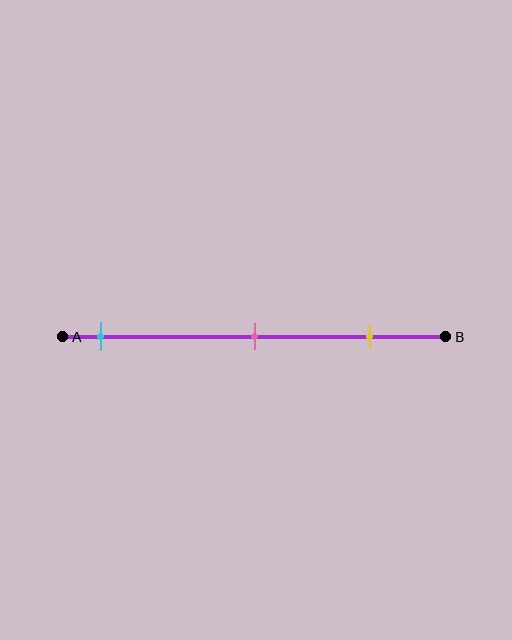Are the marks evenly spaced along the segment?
Yes, the marks are approximately evenly spaced.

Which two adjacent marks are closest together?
The pink and yellow marks are the closest adjacent pair.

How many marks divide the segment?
There are 3 marks dividing the segment.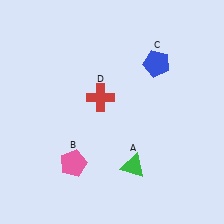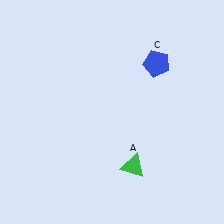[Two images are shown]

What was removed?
The red cross (D), the pink pentagon (B) were removed in Image 2.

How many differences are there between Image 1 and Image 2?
There are 2 differences between the two images.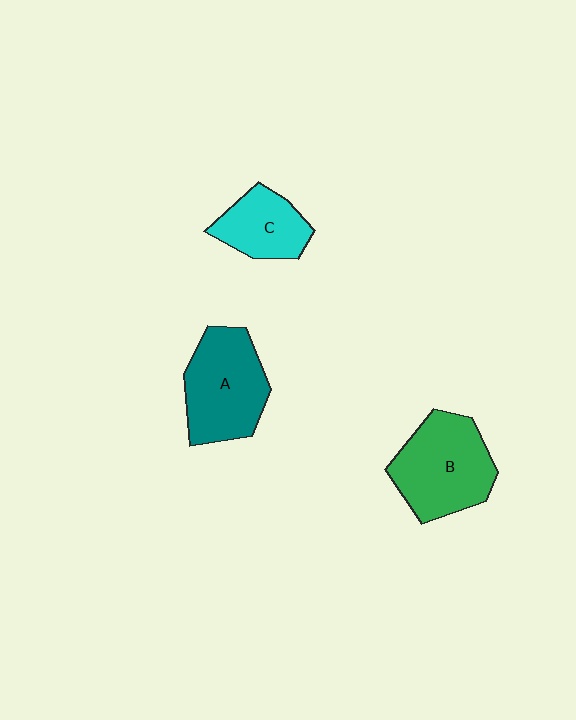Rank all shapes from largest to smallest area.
From largest to smallest: B (green), A (teal), C (cyan).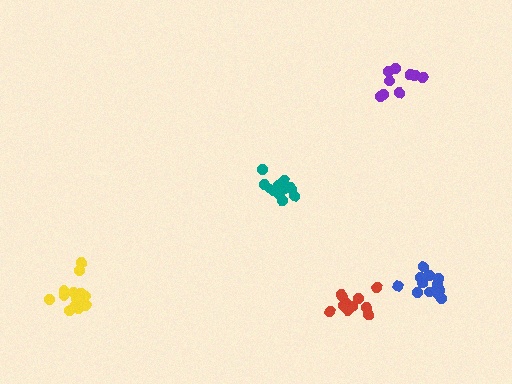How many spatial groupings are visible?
There are 5 spatial groupings.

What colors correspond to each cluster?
The clusters are colored: red, blue, yellow, purple, teal.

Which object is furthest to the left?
The yellow cluster is leftmost.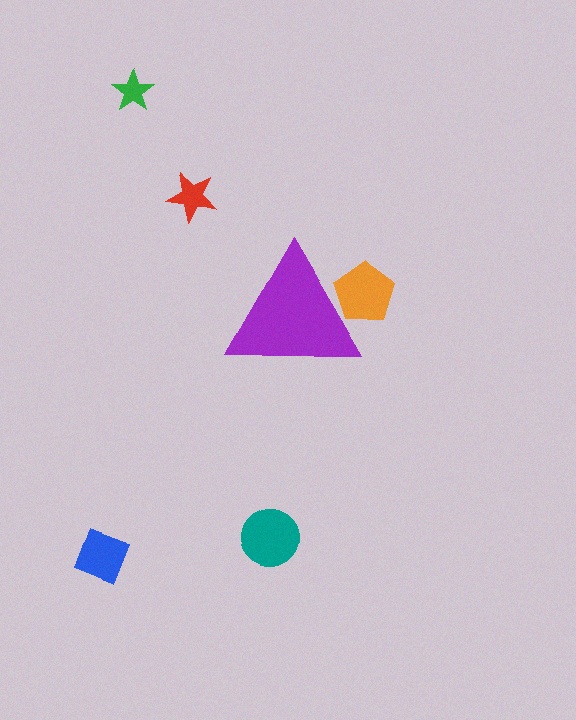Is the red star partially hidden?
No, the red star is fully visible.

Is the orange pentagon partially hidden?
Yes, the orange pentagon is partially hidden behind the purple triangle.